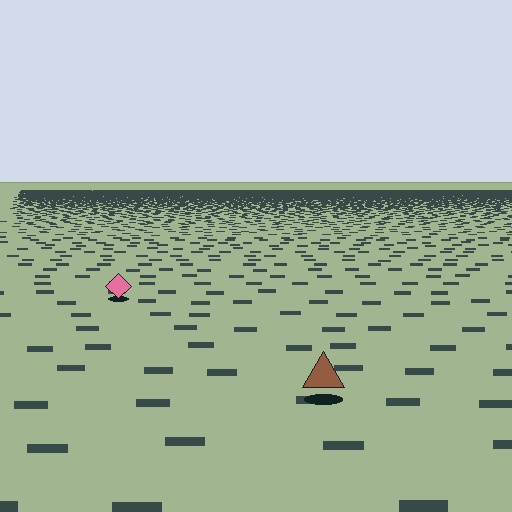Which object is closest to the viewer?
The brown triangle is closest. The texture marks near it are larger and more spread out.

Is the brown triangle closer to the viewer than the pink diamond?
Yes. The brown triangle is closer — you can tell from the texture gradient: the ground texture is coarser near it.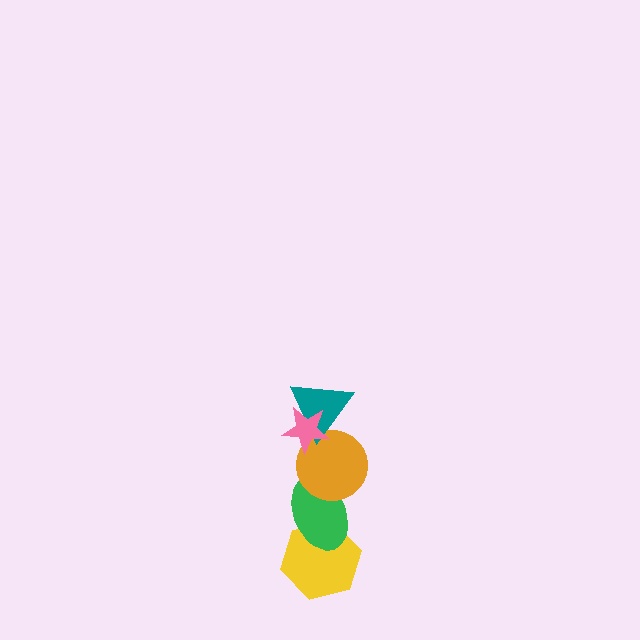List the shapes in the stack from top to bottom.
From top to bottom: the pink star, the teal triangle, the orange circle, the green ellipse, the yellow hexagon.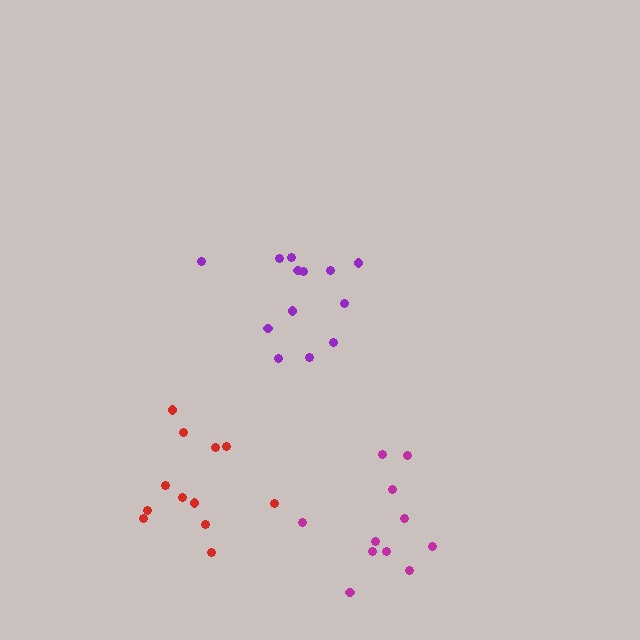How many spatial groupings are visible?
There are 3 spatial groupings.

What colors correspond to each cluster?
The clusters are colored: purple, magenta, red.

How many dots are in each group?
Group 1: 13 dots, Group 2: 11 dots, Group 3: 12 dots (36 total).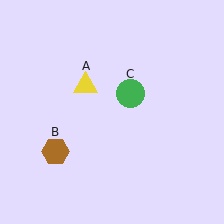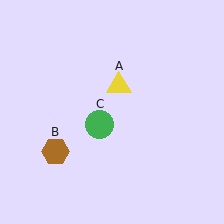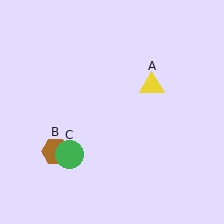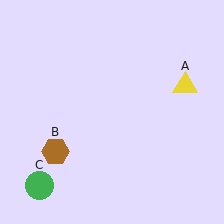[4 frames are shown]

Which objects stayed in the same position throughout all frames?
Brown hexagon (object B) remained stationary.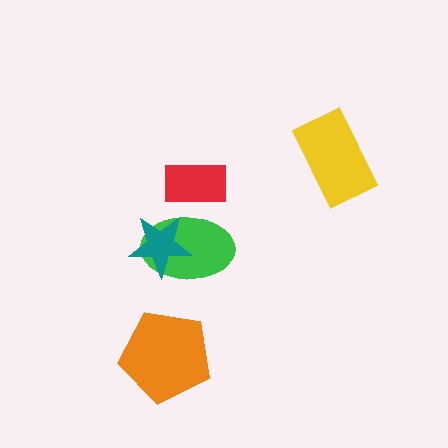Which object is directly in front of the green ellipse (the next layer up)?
The teal star is directly in front of the green ellipse.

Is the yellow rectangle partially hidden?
No, no other shape covers it.